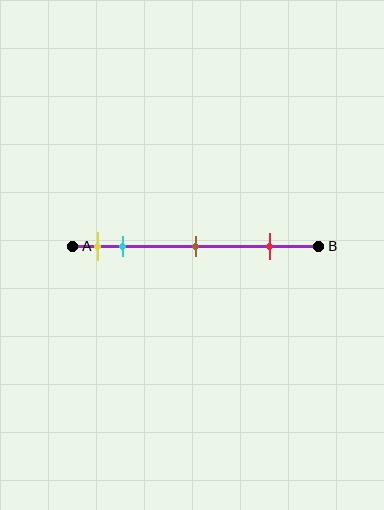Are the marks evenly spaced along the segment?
No, the marks are not evenly spaced.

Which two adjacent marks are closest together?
The yellow and cyan marks are the closest adjacent pair.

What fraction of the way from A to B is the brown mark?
The brown mark is approximately 50% (0.5) of the way from A to B.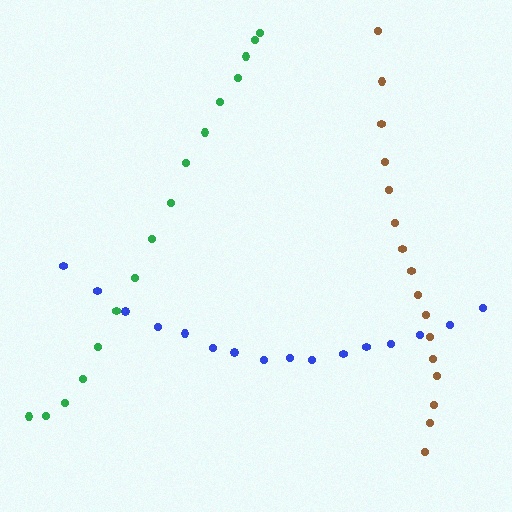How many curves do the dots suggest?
There are 3 distinct paths.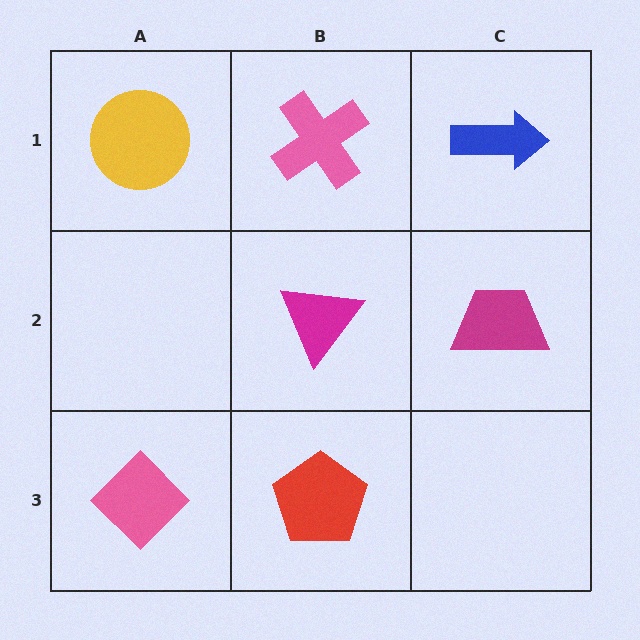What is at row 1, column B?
A pink cross.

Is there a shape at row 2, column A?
No, that cell is empty.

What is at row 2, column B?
A magenta triangle.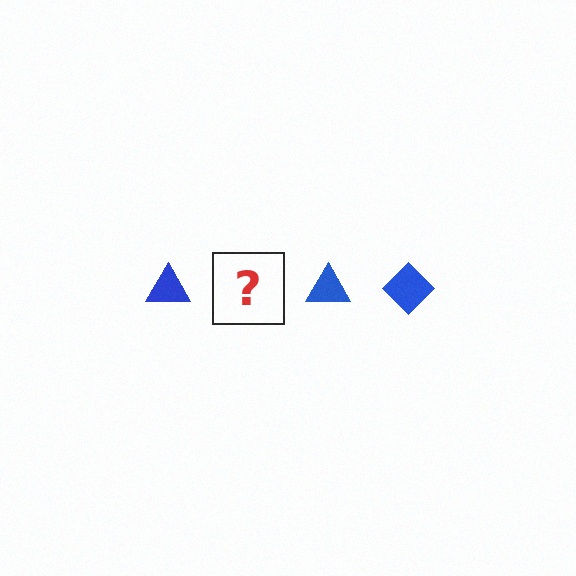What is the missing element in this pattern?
The missing element is a blue diamond.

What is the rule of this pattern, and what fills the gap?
The rule is that the pattern cycles through triangle, diamond shapes in blue. The gap should be filled with a blue diamond.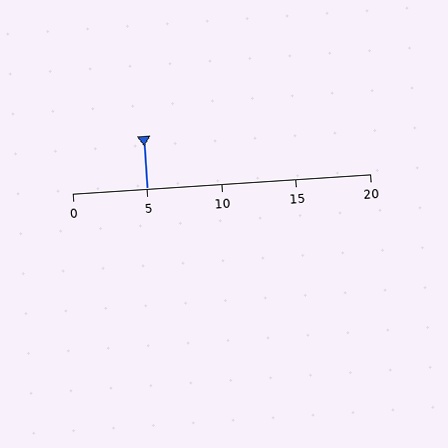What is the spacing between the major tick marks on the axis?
The major ticks are spaced 5 apart.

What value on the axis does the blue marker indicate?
The marker indicates approximately 5.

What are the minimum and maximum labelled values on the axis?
The axis runs from 0 to 20.